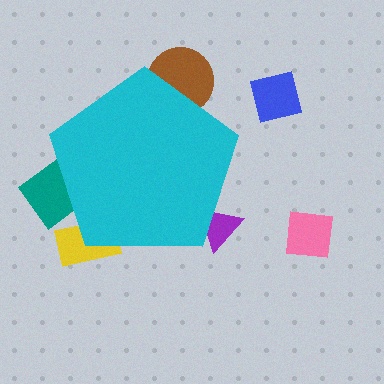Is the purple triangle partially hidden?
Yes, the purple triangle is partially hidden behind the cyan pentagon.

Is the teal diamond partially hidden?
Yes, the teal diamond is partially hidden behind the cyan pentagon.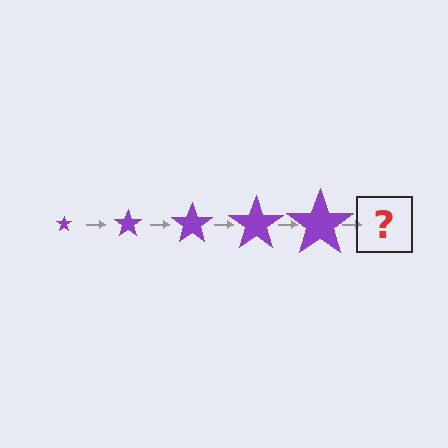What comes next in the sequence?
The next element should be a purple star, larger than the previous one.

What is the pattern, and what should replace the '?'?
The pattern is that the star gets progressively larger each step. The '?' should be a purple star, larger than the previous one.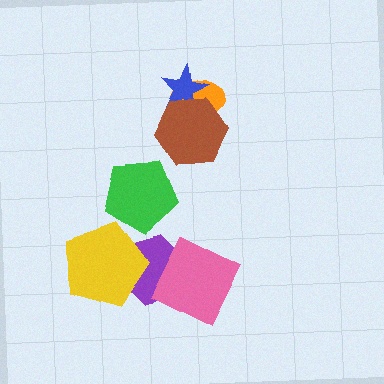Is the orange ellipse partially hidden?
Yes, it is partially covered by another shape.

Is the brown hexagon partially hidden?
No, no other shape covers it.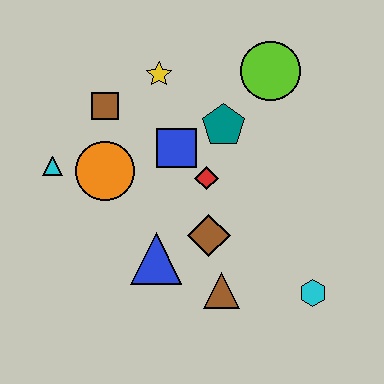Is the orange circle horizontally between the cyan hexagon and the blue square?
No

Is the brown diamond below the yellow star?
Yes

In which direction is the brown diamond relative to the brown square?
The brown diamond is below the brown square.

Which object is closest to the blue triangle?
The brown diamond is closest to the blue triangle.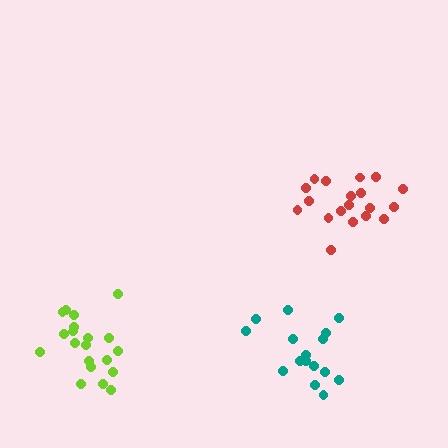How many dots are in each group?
Group 1: 16 dots, Group 2: 19 dots, Group 3: 20 dots (55 total).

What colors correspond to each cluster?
The clusters are colored: teal, red, lime.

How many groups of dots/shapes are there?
There are 3 groups.